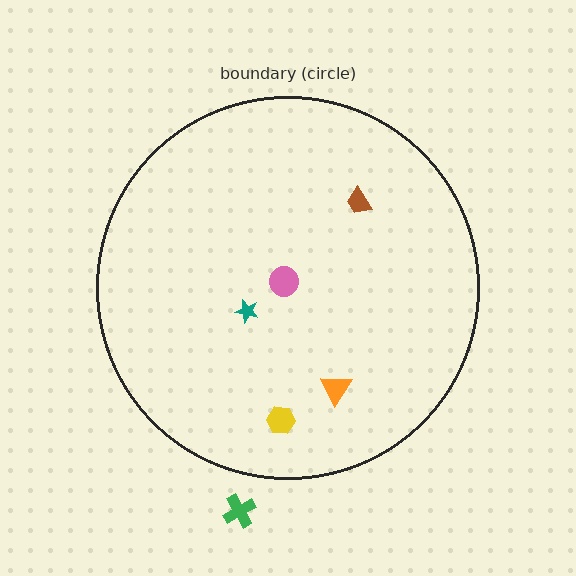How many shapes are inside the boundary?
5 inside, 1 outside.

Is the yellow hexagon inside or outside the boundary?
Inside.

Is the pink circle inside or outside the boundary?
Inside.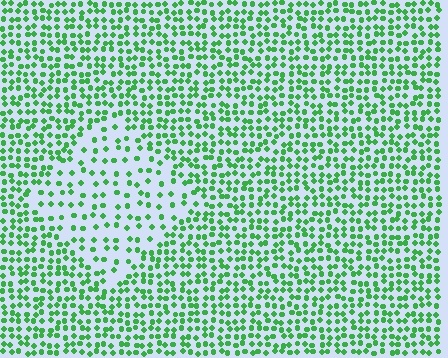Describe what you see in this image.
The image contains small green elements arranged at two different densities. A diamond-shaped region is visible where the elements are less densely packed than the surrounding area.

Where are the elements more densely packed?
The elements are more densely packed outside the diamond boundary.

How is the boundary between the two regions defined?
The boundary is defined by a change in element density (approximately 2.1x ratio). All elements are the same color, size, and shape.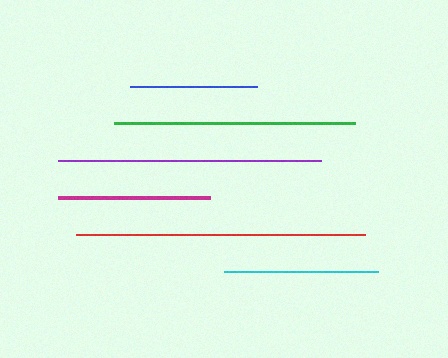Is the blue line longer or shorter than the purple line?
The purple line is longer than the blue line.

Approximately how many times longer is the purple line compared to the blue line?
The purple line is approximately 2.1 times the length of the blue line.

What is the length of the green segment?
The green segment is approximately 241 pixels long.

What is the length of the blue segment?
The blue segment is approximately 127 pixels long.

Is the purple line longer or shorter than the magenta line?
The purple line is longer than the magenta line.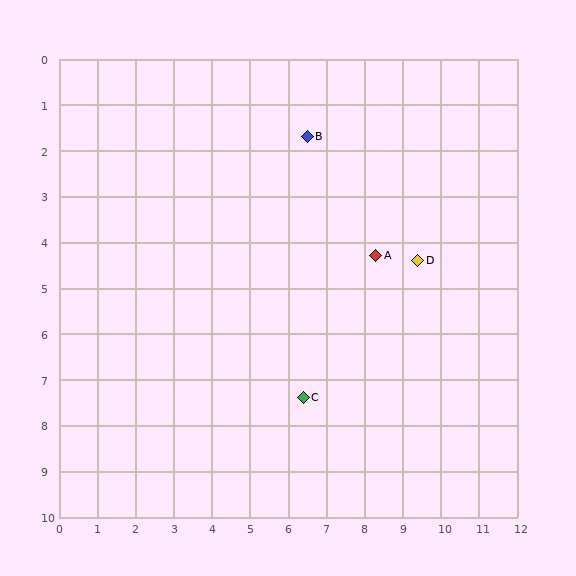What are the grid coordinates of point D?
Point D is at approximately (9.4, 4.4).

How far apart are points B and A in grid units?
Points B and A are about 3.2 grid units apart.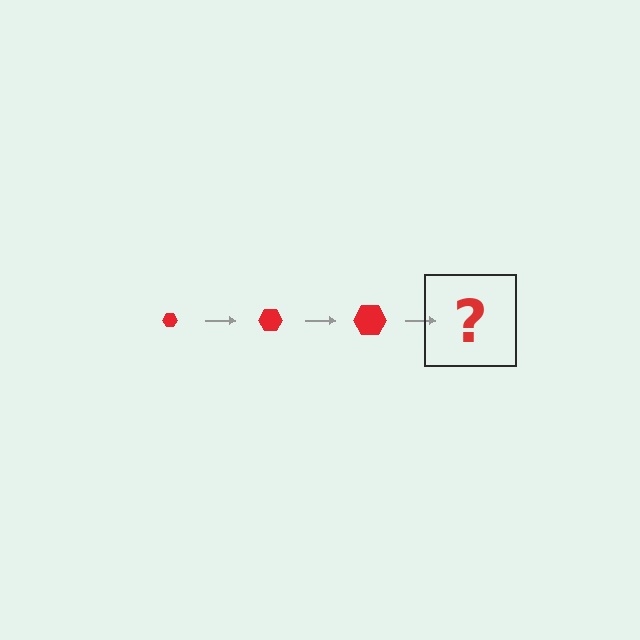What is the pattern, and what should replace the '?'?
The pattern is that the hexagon gets progressively larger each step. The '?' should be a red hexagon, larger than the previous one.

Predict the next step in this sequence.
The next step is a red hexagon, larger than the previous one.